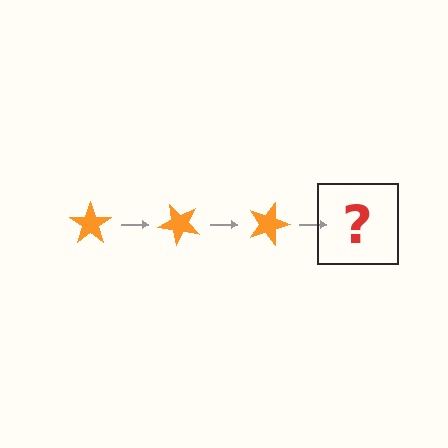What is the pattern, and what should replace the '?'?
The pattern is that the star rotates 45 degrees each step. The '?' should be an orange star rotated 135 degrees.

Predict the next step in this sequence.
The next step is an orange star rotated 135 degrees.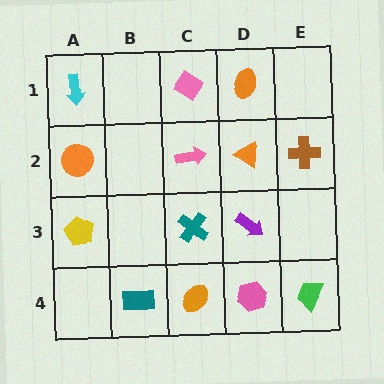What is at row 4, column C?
An orange ellipse.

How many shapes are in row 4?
4 shapes.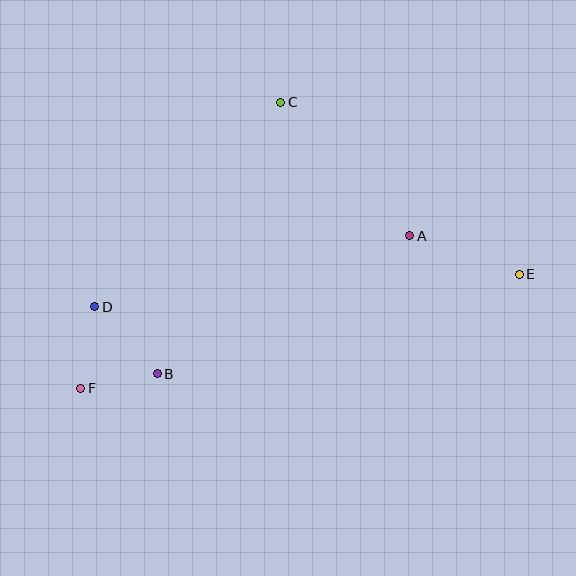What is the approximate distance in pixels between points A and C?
The distance between A and C is approximately 186 pixels.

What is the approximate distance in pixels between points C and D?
The distance between C and D is approximately 277 pixels.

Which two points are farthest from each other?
Points E and F are farthest from each other.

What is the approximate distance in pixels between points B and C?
The distance between B and C is approximately 299 pixels.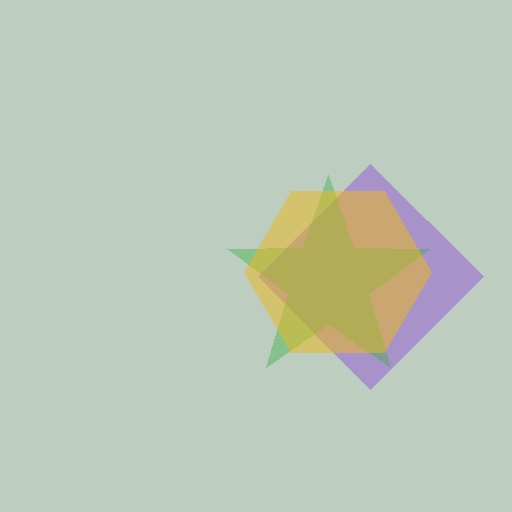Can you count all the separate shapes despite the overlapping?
Yes, there are 3 separate shapes.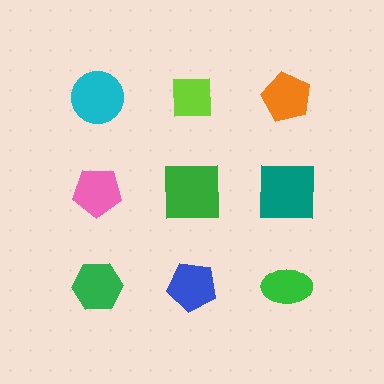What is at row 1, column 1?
A cyan circle.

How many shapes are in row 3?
3 shapes.